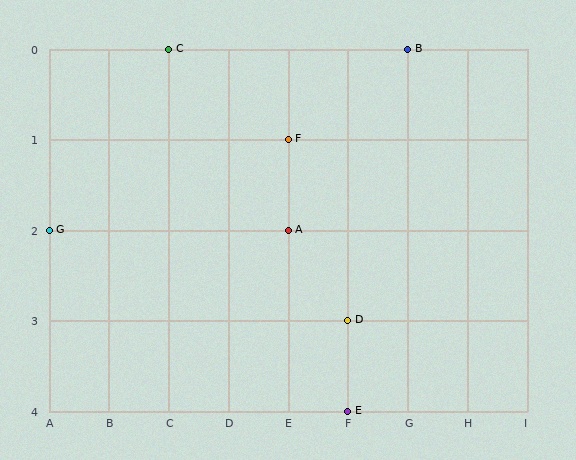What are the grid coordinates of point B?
Point B is at grid coordinates (G, 0).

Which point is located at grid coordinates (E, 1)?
Point F is at (E, 1).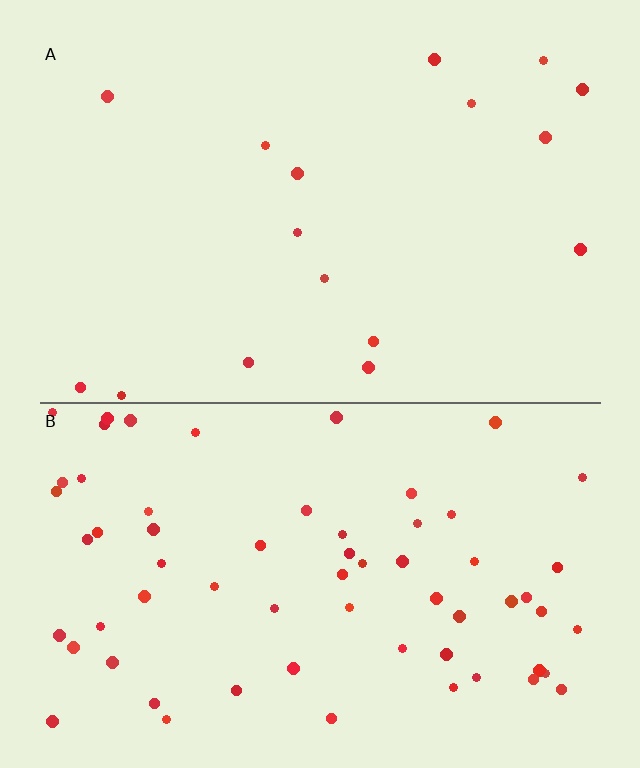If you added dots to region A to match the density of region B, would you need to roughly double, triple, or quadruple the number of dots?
Approximately quadruple.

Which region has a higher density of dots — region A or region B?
B (the bottom).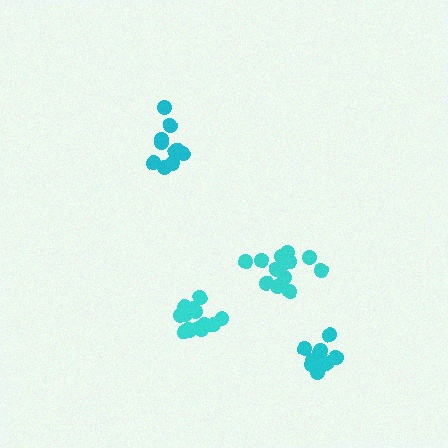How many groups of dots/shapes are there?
There are 4 groups.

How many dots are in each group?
Group 1: 13 dots, Group 2: 10 dots, Group 3: 11 dots, Group 4: 14 dots (48 total).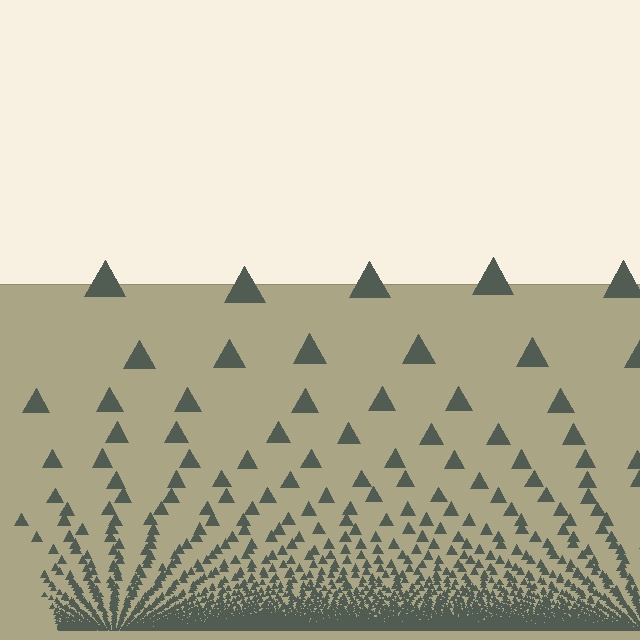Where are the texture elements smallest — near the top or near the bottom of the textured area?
Near the bottom.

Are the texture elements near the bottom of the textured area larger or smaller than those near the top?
Smaller. The gradient is inverted — elements near the bottom are smaller and denser.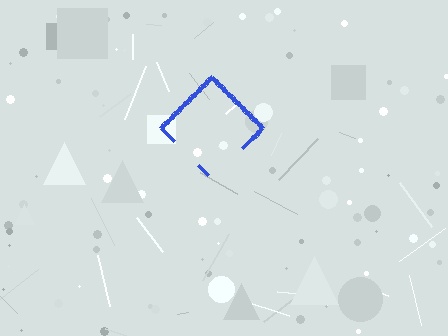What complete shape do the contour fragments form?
The contour fragments form a diamond.